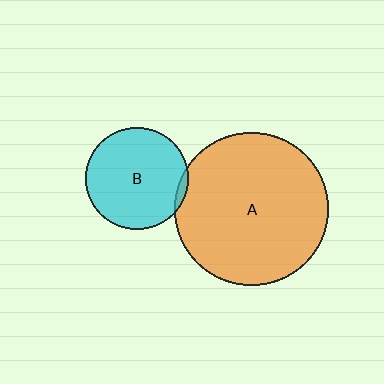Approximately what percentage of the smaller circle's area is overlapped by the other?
Approximately 5%.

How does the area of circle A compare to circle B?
Approximately 2.3 times.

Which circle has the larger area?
Circle A (orange).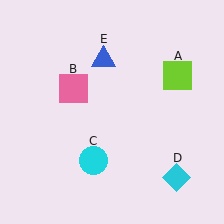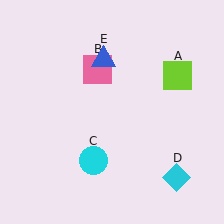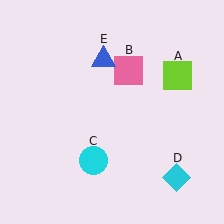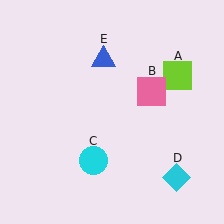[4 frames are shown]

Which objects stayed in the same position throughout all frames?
Lime square (object A) and cyan circle (object C) and cyan diamond (object D) and blue triangle (object E) remained stationary.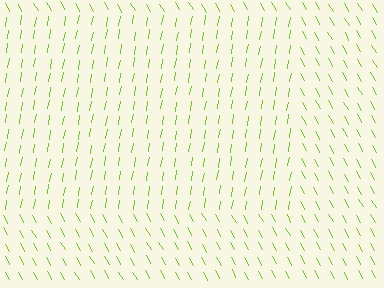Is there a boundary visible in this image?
Yes, there is a texture boundary formed by a change in line orientation.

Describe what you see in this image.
The image is filled with small lime line segments. A rectangle region in the image has lines oriented differently from the surrounding lines, creating a visible texture boundary.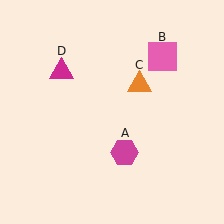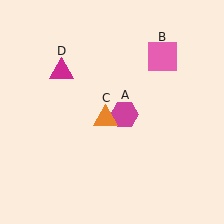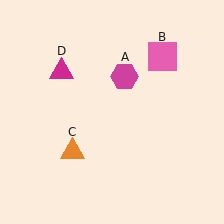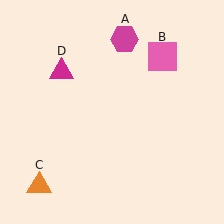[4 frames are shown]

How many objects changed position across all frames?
2 objects changed position: magenta hexagon (object A), orange triangle (object C).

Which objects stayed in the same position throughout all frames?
Pink square (object B) and magenta triangle (object D) remained stationary.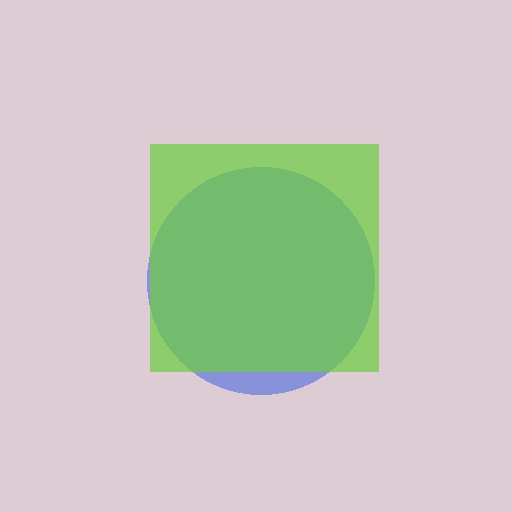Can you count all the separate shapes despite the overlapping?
Yes, there are 2 separate shapes.